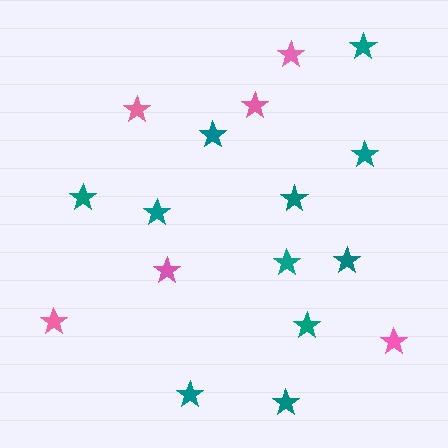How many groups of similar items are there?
There are 2 groups: one group of pink stars (6) and one group of teal stars (11).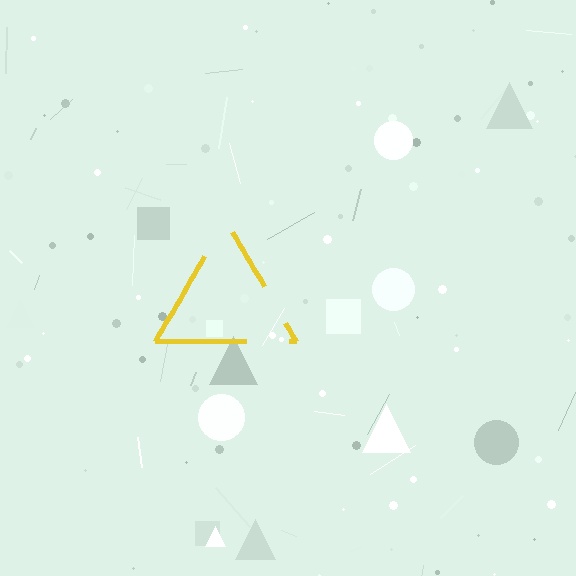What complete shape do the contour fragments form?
The contour fragments form a triangle.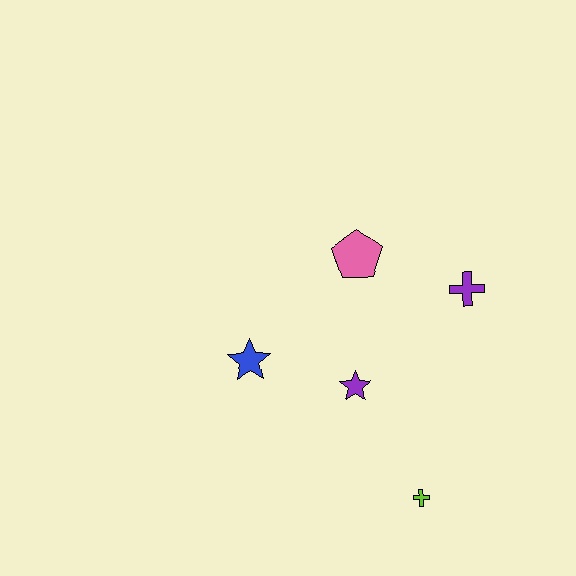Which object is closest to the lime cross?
The purple star is closest to the lime cross.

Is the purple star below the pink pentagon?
Yes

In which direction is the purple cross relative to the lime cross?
The purple cross is above the lime cross.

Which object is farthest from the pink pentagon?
The lime cross is farthest from the pink pentagon.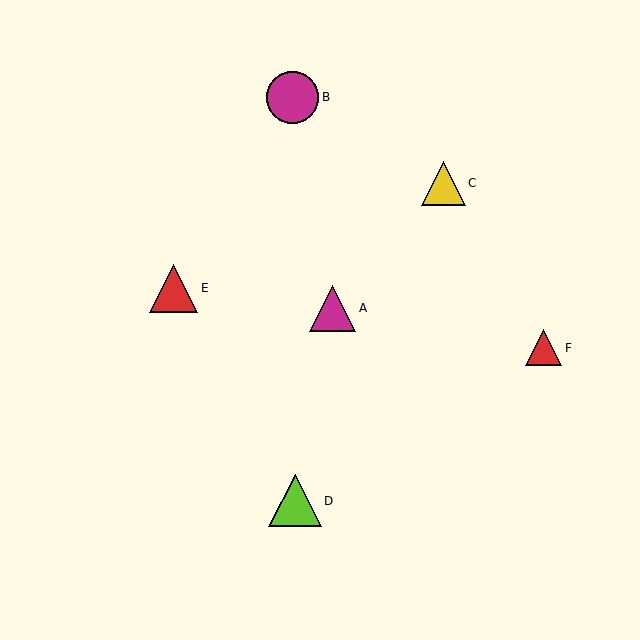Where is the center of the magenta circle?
The center of the magenta circle is at (292, 97).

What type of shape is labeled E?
Shape E is a red triangle.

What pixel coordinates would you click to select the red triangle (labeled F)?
Click at (544, 348) to select the red triangle F.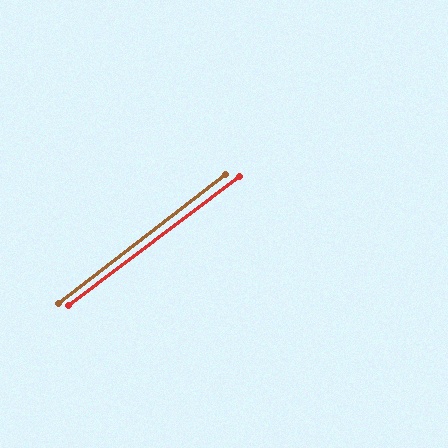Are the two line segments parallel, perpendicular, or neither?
Parallel — their directions differ by only 0.4°.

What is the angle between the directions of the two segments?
Approximately 0 degrees.